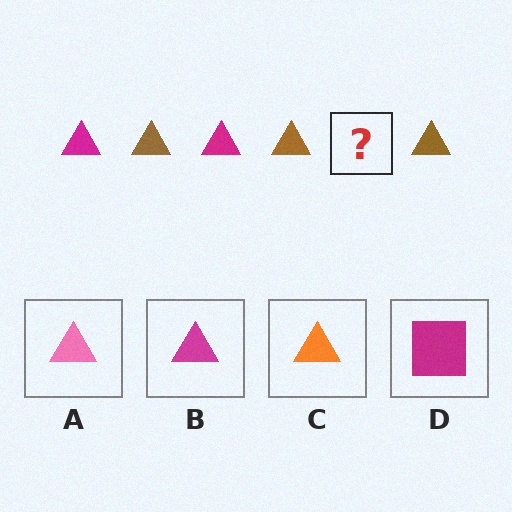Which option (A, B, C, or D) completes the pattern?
B.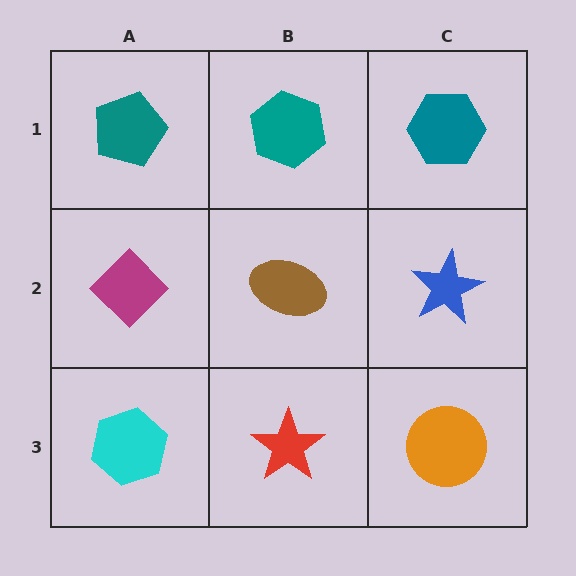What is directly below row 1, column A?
A magenta diamond.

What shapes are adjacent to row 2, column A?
A teal pentagon (row 1, column A), a cyan hexagon (row 3, column A), a brown ellipse (row 2, column B).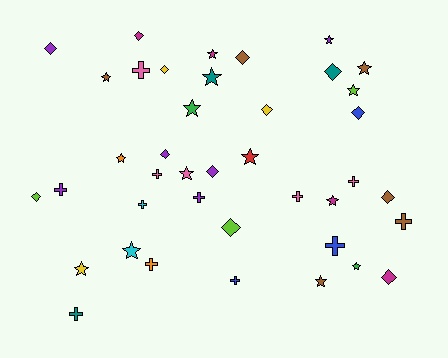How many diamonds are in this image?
There are 13 diamonds.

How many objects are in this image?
There are 40 objects.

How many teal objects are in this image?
There are 3 teal objects.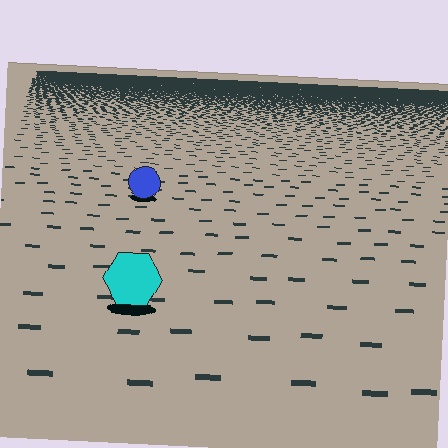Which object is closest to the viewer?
The cyan hexagon is closest. The texture marks near it are larger and more spread out.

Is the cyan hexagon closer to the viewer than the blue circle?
Yes. The cyan hexagon is closer — you can tell from the texture gradient: the ground texture is coarser near it.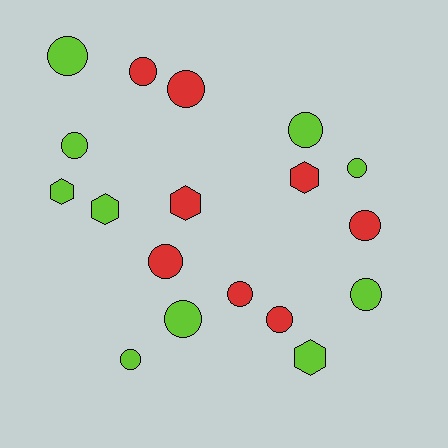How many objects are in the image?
There are 18 objects.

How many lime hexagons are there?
There are 3 lime hexagons.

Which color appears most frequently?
Lime, with 10 objects.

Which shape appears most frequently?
Circle, with 13 objects.